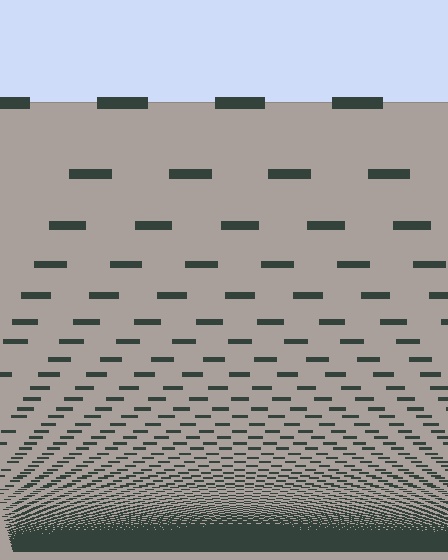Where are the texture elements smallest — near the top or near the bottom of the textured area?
Near the bottom.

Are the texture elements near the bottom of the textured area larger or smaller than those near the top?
Smaller. The gradient is inverted — elements near the bottom are smaller and denser.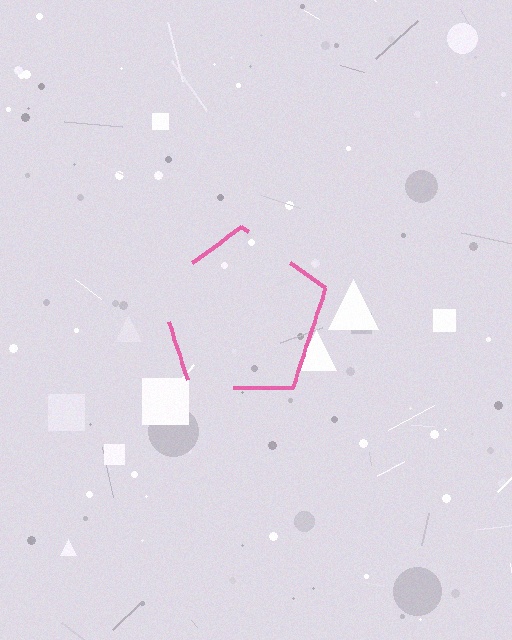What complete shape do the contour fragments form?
The contour fragments form a pentagon.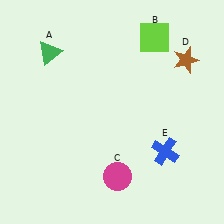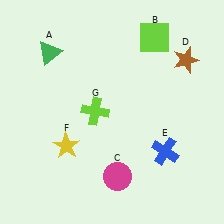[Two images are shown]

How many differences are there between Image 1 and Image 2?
There are 2 differences between the two images.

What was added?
A yellow star (F), a lime cross (G) were added in Image 2.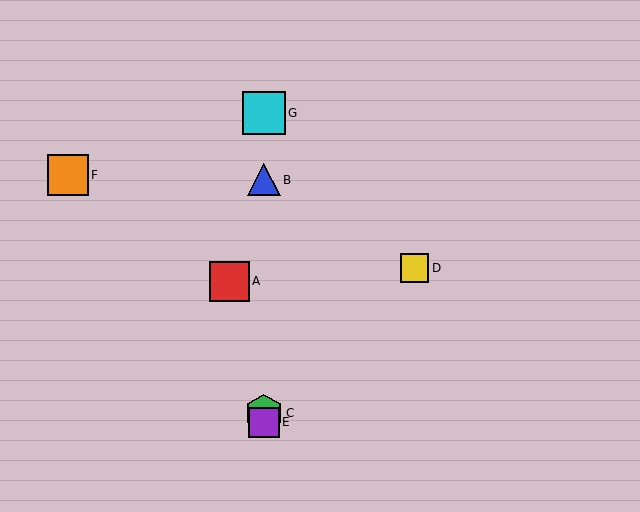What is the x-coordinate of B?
Object B is at x≈264.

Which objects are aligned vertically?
Objects B, C, E, G are aligned vertically.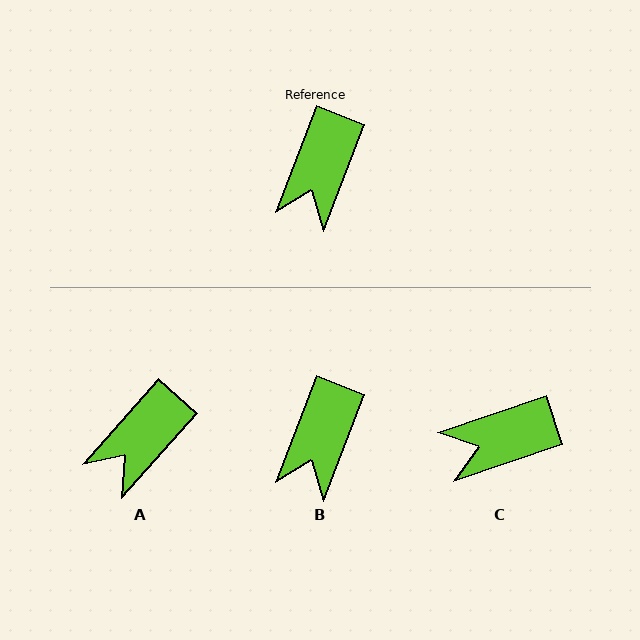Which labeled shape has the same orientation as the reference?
B.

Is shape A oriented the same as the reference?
No, it is off by about 20 degrees.